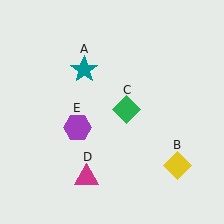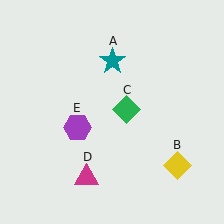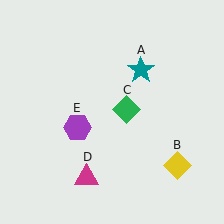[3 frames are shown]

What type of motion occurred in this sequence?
The teal star (object A) rotated clockwise around the center of the scene.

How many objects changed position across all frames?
1 object changed position: teal star (object A).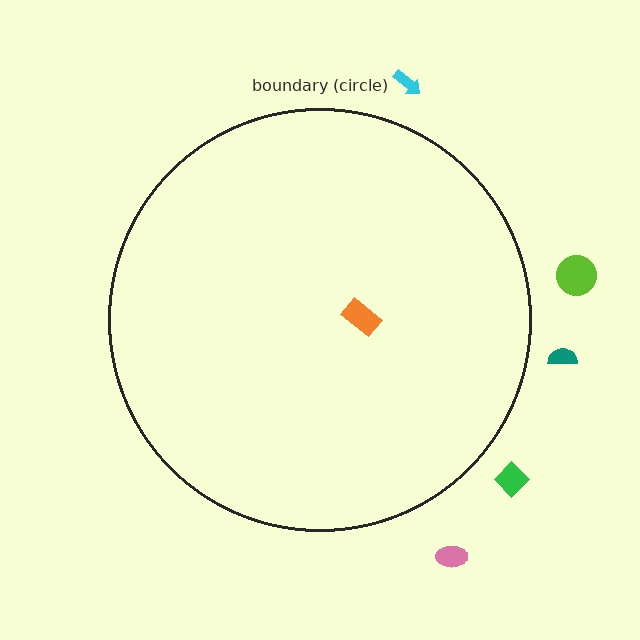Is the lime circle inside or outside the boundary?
Outside.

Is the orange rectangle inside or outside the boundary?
Inside.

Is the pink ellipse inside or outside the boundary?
Outside.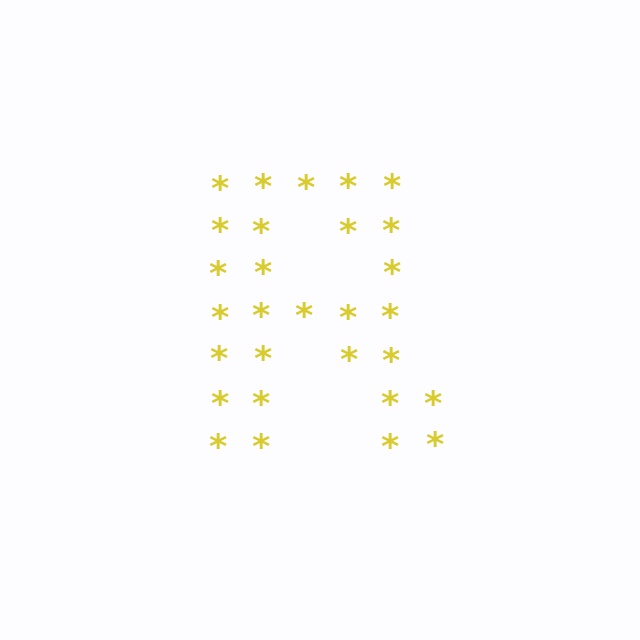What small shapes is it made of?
It is made of small asterisks.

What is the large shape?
The large shape is the letter R.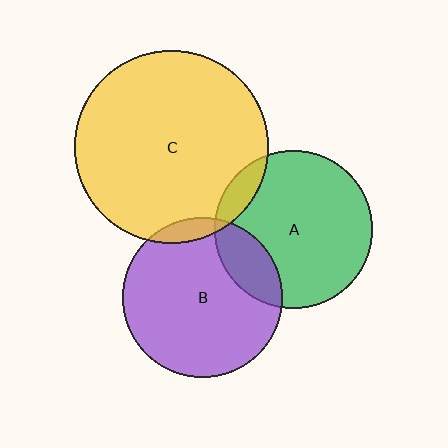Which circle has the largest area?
Circle C (yellow).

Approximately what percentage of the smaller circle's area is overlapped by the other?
Approximately 5%.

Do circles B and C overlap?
Yes.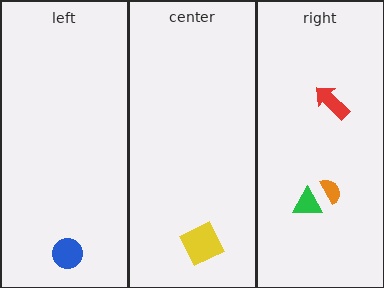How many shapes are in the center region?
1.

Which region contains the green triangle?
The right region.